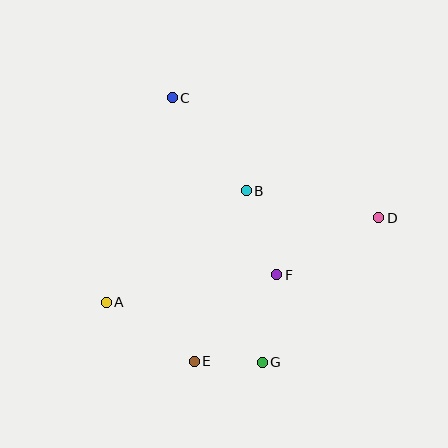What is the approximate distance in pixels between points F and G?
The distance between F and G is approximately 88 pixels.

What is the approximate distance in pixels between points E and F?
The distance between E and F is approximately 119 pixels.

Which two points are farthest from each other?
Points A and D are farthest from each other.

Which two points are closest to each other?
Points E and G are closest to each other.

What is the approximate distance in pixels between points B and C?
The distance between B and C is approximately 119 pixels.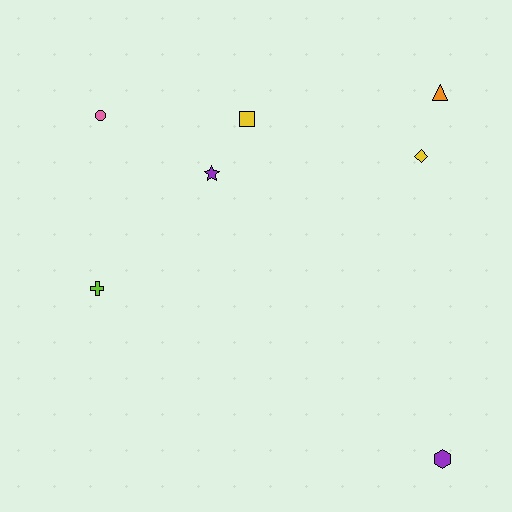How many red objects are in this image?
There are no red objects.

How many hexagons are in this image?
There is 1 hexagon.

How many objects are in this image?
There are 7 objects.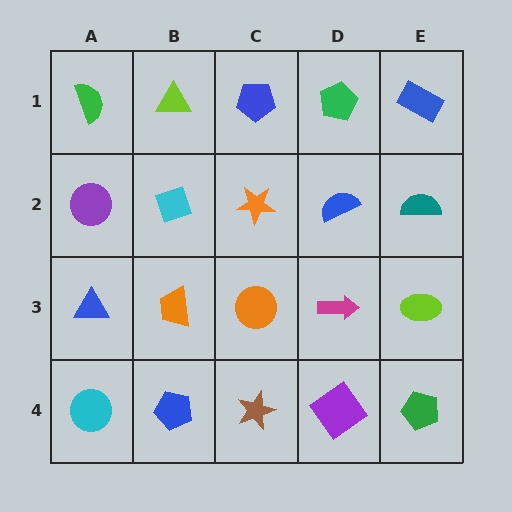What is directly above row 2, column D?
A green pentagon.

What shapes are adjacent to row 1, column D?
A blue semicircle (row 2, column D), a blue pentagon (row 1, column C), a blue rectangle (row 1, column E).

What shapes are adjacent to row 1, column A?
A purple circle (row 2, column A), a lime triangle (row 1, column B).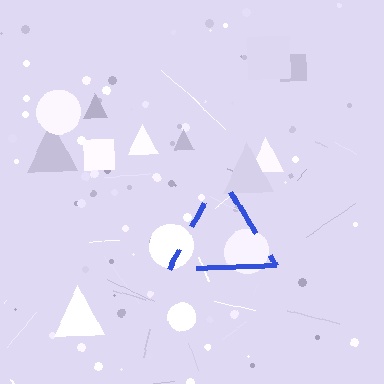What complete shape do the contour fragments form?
The contour fragments form a triangle.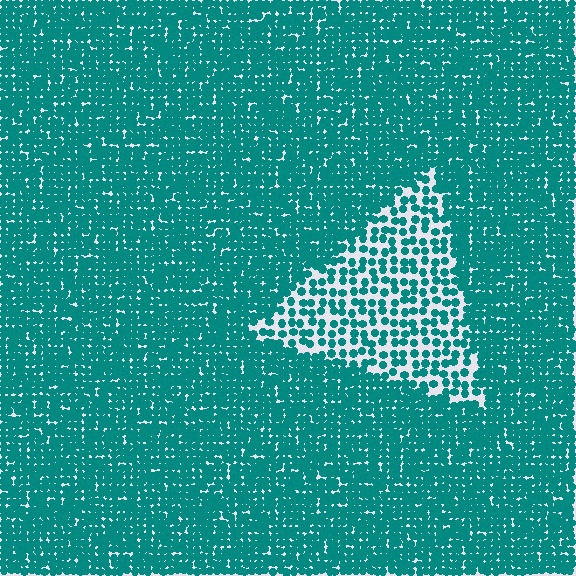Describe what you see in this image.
The image contains small teal elements arranged at two different densities. A triangle-shaped region is visible where the elements are less densely packed than the surrounding area.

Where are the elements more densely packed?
The elements are more densely packed outside the triangle boundary.